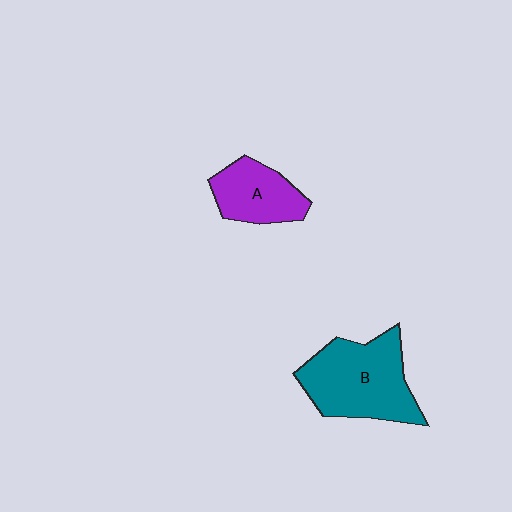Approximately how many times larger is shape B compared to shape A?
Approximately 1.7 times.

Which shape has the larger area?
Shape B (teal).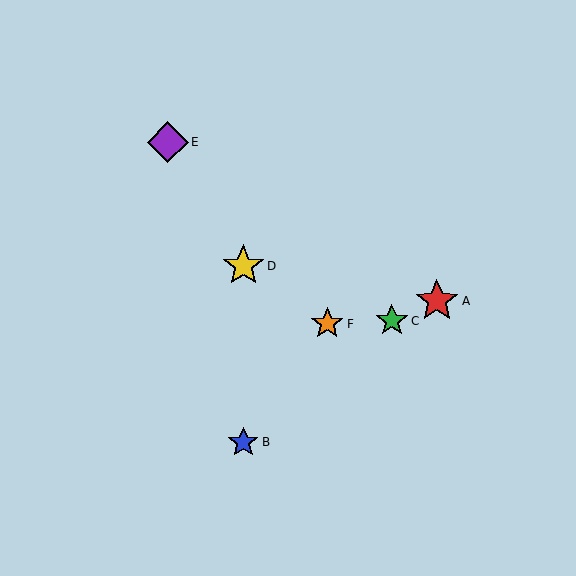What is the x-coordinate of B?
Object B is at x≈243.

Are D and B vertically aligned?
Yes, both are at x≈243.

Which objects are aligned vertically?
Objects B, D are aligned vertically.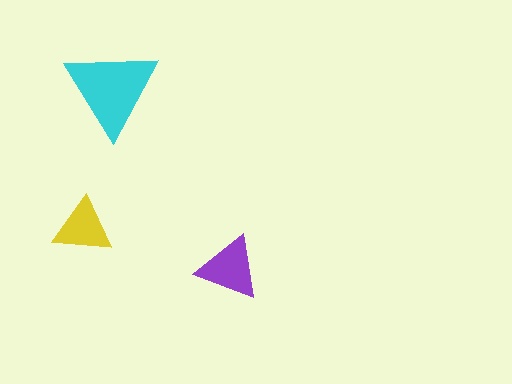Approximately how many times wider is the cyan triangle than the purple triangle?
About 1.5 times wider.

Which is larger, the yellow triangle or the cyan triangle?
The cyan one.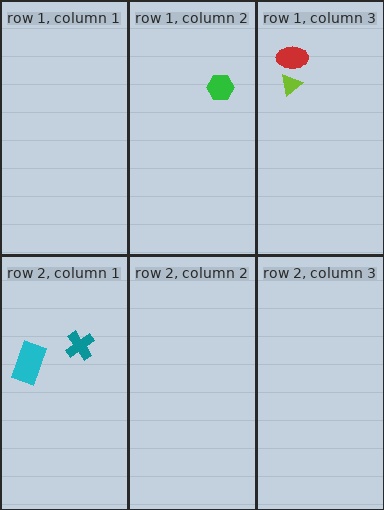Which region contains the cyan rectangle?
The row 2, column 1 region.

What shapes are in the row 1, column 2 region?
The green hexagon.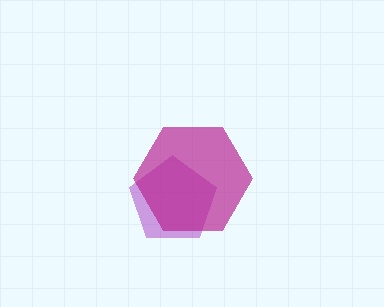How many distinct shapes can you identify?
There are 2 distinct shapes: a purple pentagon, a magenta hexagon.